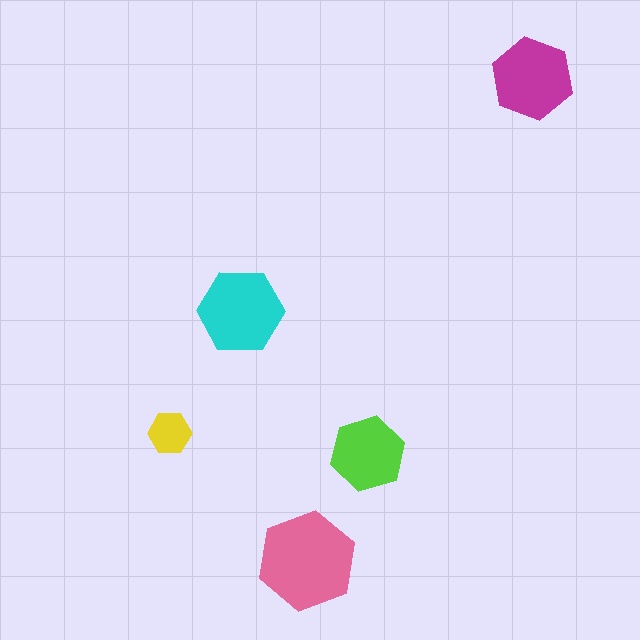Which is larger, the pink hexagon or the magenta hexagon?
The pink one.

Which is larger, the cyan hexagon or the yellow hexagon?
The cyan one.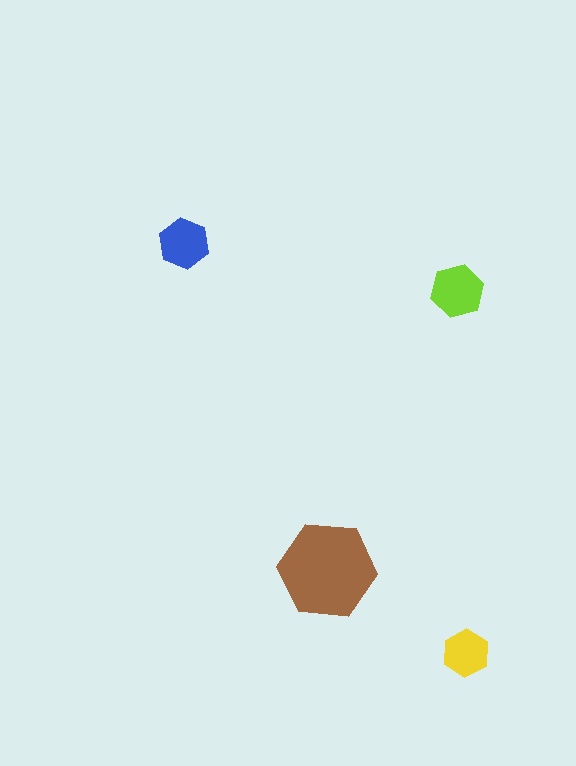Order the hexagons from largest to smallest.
the brown one, the lime one, the blue one, the yellow one.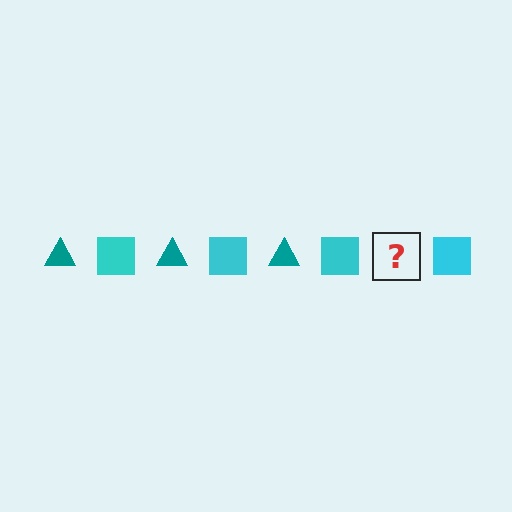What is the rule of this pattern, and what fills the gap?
The rule is that the pattern alternates between teal triangle and cyan square. The gap should be filled with a teal triangle.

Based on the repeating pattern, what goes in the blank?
The blank should be a teal triangle.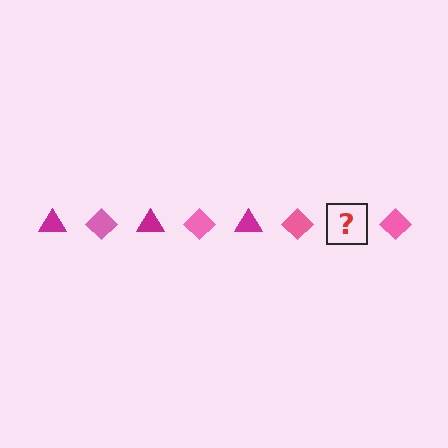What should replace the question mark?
The question mark should be replaced with a magenta triangle.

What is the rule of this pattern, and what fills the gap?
The rule is that the pattern alternates between magenta triangle and pink diamond. The gap should be filled with a magenta triangle.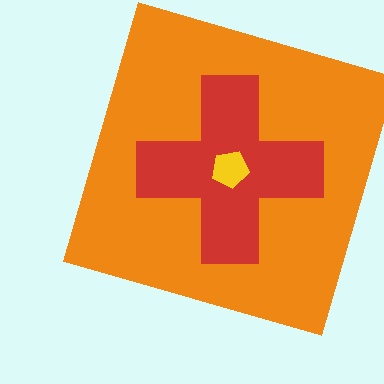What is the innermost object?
The yellow pentagon.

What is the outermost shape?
The orange square.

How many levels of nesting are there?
3.